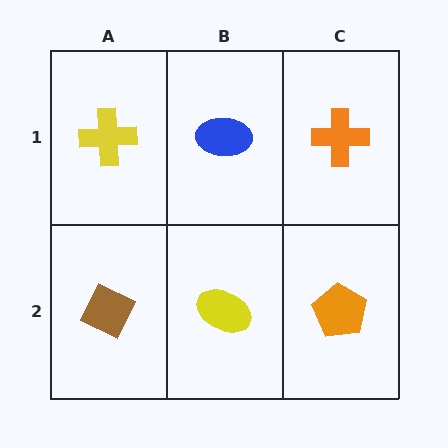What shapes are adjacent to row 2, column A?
A yellow cross (row 1, column A), a yellow ellipse (row 2, column B).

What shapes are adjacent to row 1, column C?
An orange pentagon (row 2, column C), a blue ellipse (row 1, column B).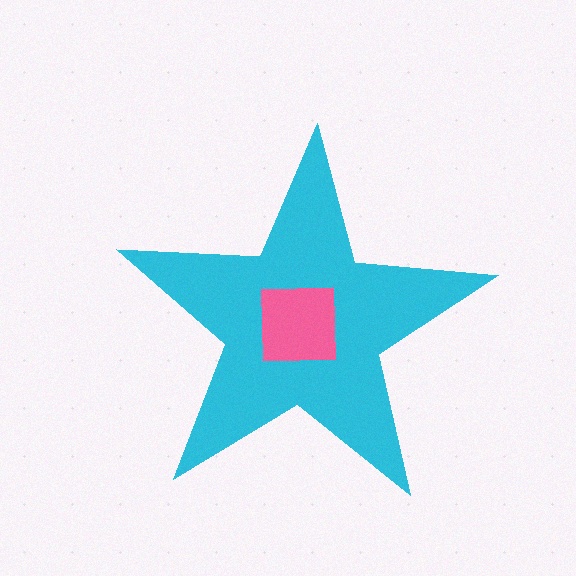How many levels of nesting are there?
2.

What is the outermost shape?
The cyan star.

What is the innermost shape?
The pink square.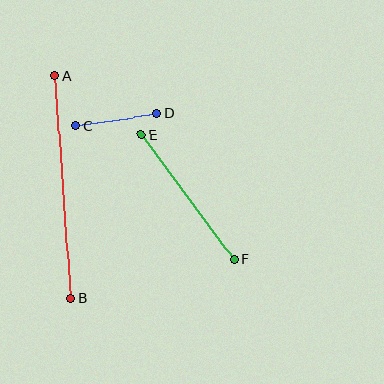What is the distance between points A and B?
The distance is approximately 223 pixels.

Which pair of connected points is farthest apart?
Points A and B are farthest apart.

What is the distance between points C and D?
The distance is approximately 82 pixels.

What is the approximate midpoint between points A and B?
The midpoint is at approximately (63, 187) pixels.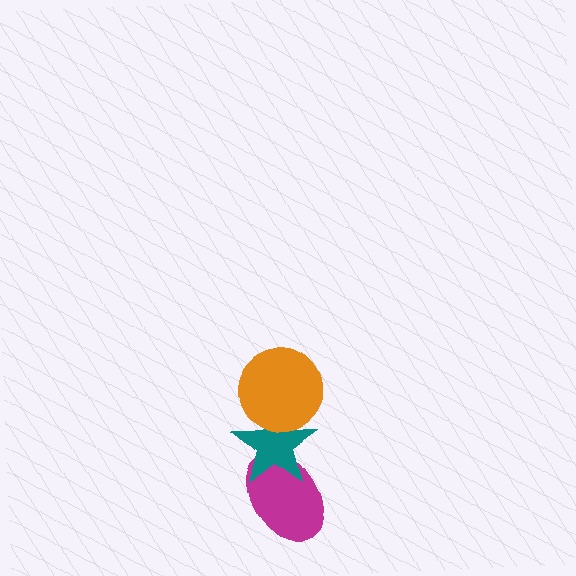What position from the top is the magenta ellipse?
The magenta ellipse is 3rd from the top.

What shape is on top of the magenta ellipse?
The teal star is on top of the magenta ellipse.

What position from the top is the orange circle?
The orange circle is 1st from the top.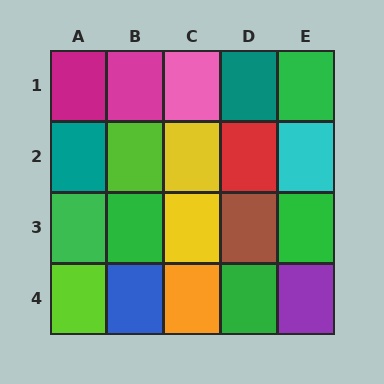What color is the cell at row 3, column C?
Yellow.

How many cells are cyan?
1 cell is cyan.